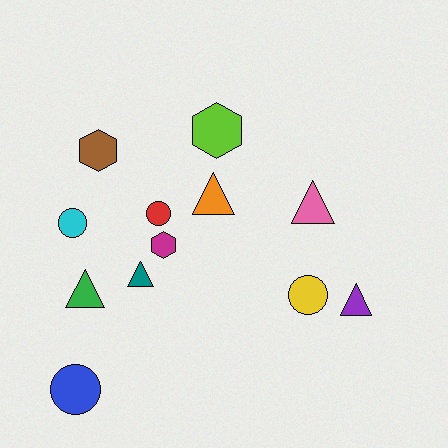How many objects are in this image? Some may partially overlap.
There are 12 objects.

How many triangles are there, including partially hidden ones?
There are 5 triangles.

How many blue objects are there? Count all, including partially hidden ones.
There is 1 blue object.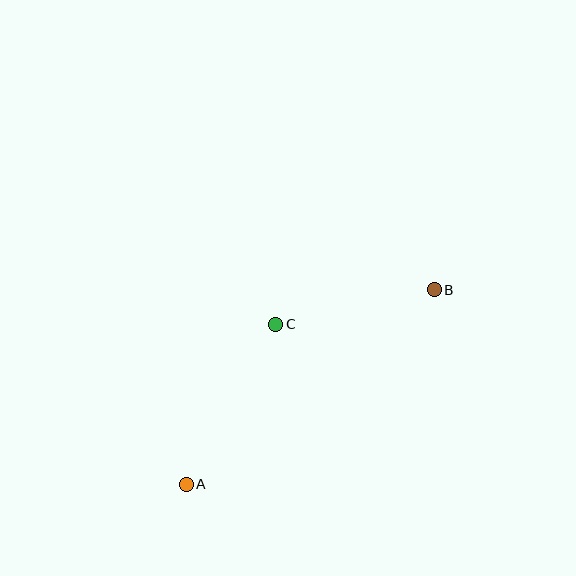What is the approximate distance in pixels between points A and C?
The distance between A and C is approximately 184 pixels.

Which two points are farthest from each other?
Points A and B are farthest from each other.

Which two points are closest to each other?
Points B and C are closest to each other.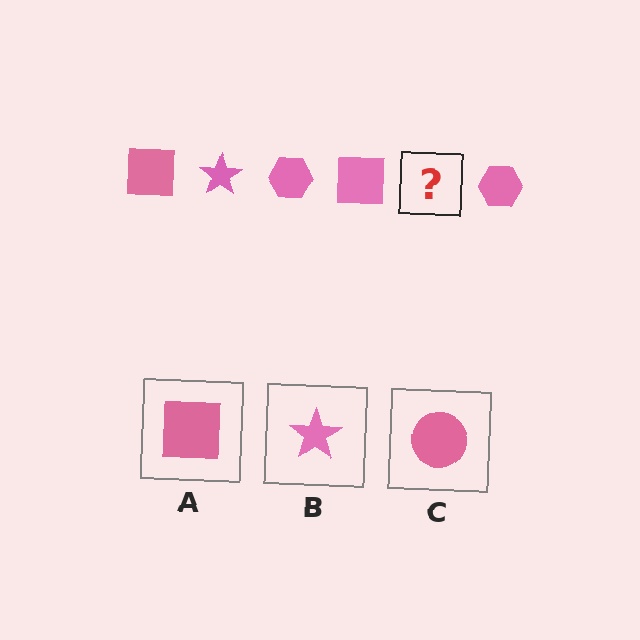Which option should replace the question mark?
Option B.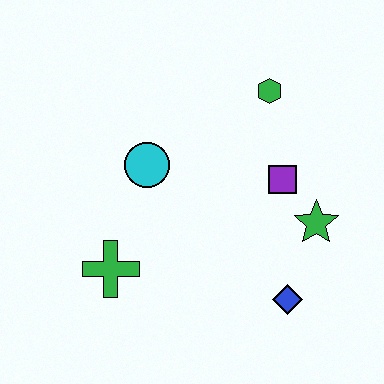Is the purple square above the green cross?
Yes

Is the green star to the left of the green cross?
No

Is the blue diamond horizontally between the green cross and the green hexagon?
No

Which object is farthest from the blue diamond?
The green hexagon is farthest from the blue diamond.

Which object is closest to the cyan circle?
The green cross is closest to the cyan circle.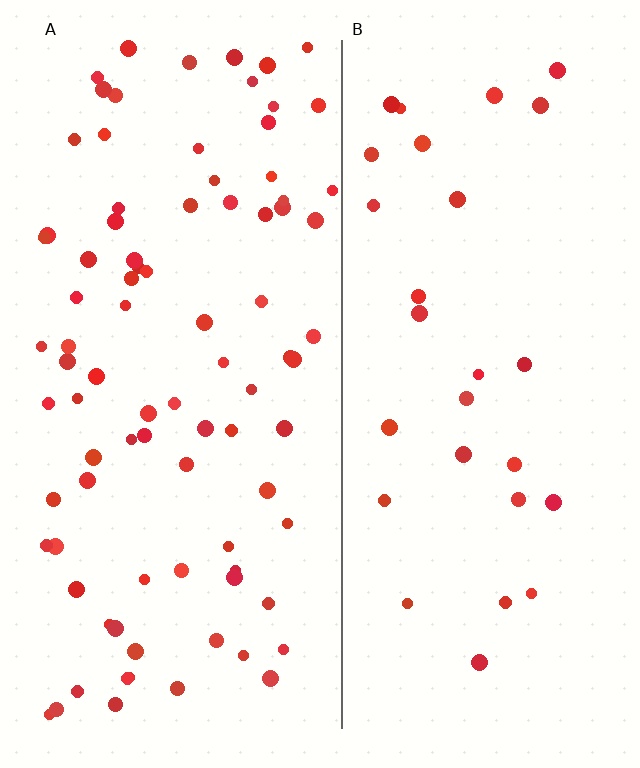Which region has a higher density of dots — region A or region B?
A (the left).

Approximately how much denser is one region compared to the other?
Approximately 3.0× — region A over region B.